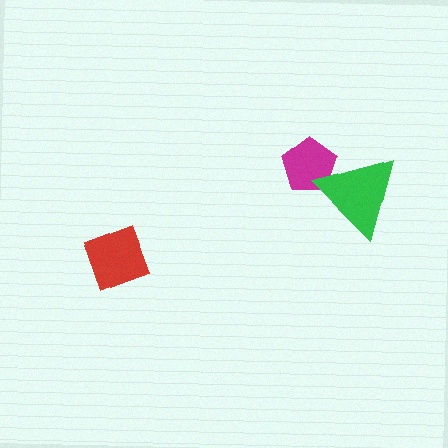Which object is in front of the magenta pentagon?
The green triangle is in front of the magenta pentagon.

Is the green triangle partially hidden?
No, no other shape covers it.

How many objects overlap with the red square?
0 objects overlap with the red square.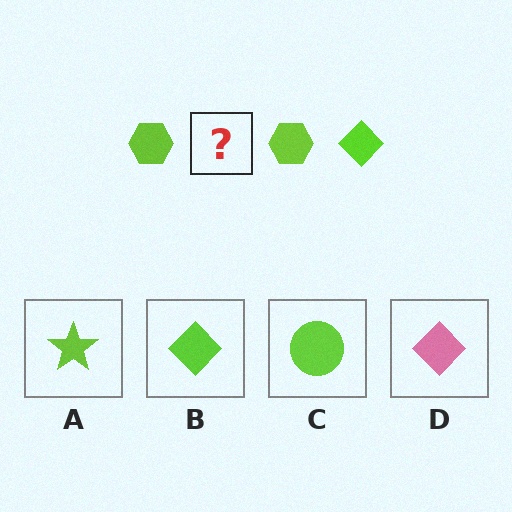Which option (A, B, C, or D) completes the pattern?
B.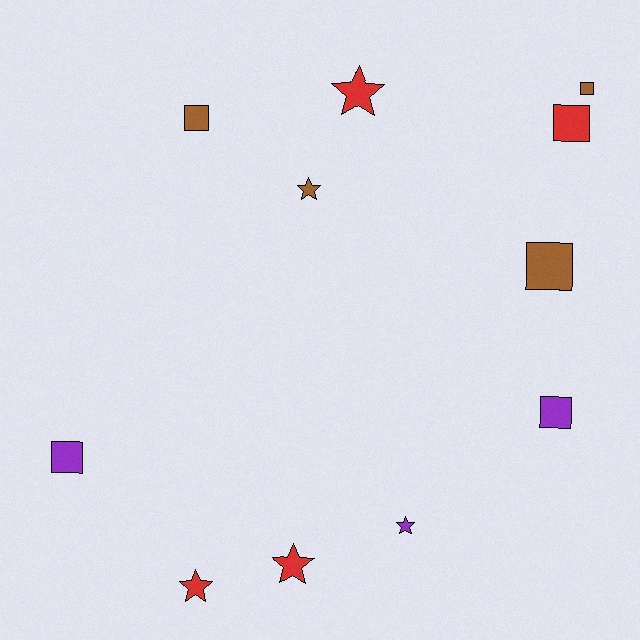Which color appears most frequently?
Brown, with 4 objects.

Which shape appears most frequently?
Square, with 6 objects.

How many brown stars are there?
There is 1 brown star.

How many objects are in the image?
There are 11 objects.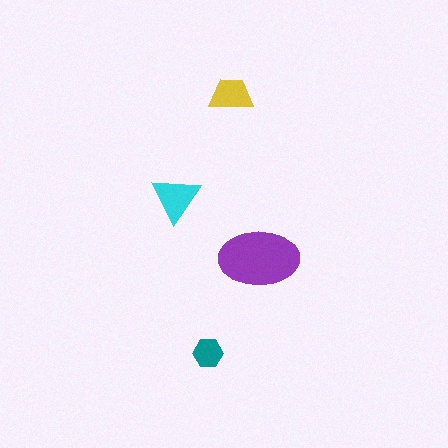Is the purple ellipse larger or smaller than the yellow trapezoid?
Larger.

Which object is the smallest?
The teal hexagon.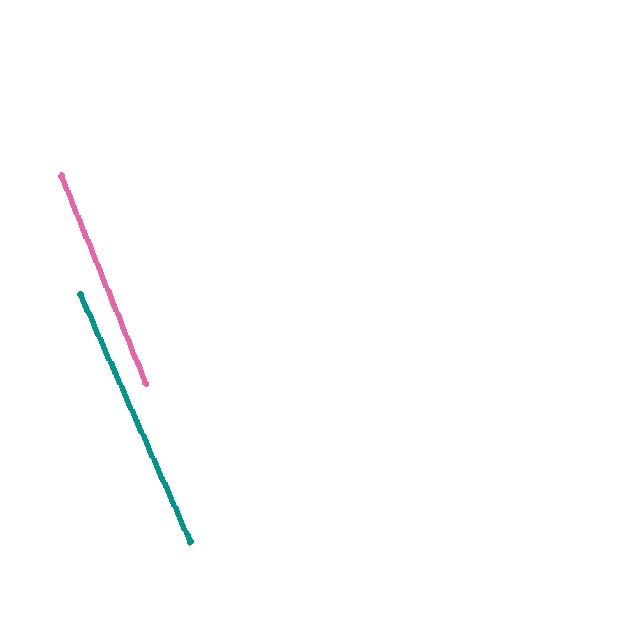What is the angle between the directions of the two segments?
Approximately 2 degrees.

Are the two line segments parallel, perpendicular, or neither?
Parallel — their directions differ by only 1.7°.